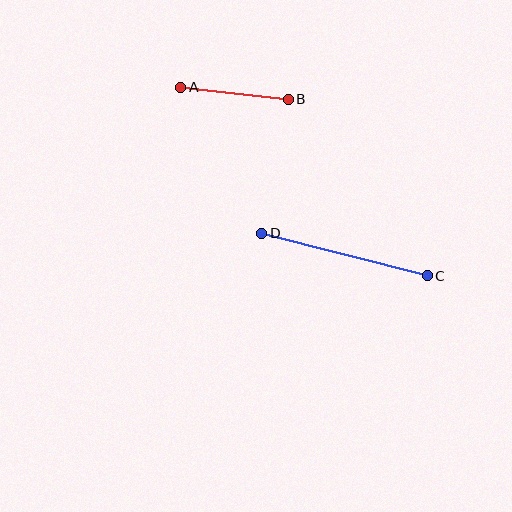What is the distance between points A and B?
The distance is approximately 108 pixels.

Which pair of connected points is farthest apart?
Points C and D are farthest apart.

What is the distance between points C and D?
The distance is approximately 171 pixels.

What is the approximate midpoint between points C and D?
The midpoint is at approximately (345, 255) pixels.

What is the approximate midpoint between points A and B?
The midpoint is at approximately (235, 93) pixels.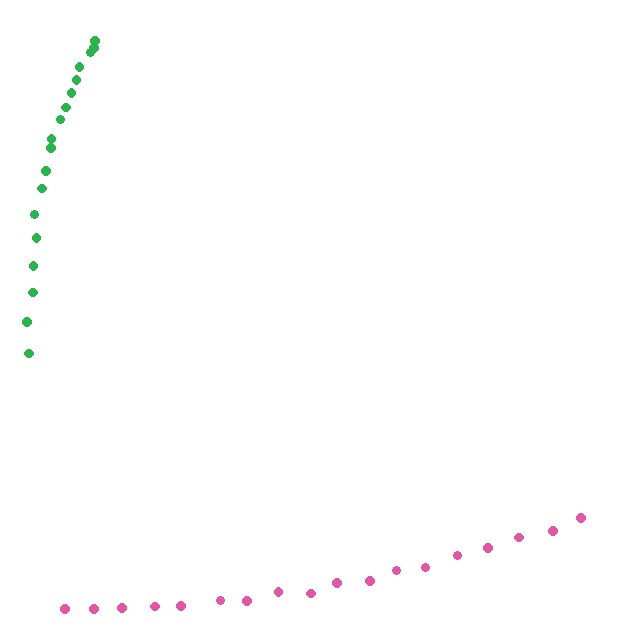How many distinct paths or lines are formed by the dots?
There are 2 distinct paths.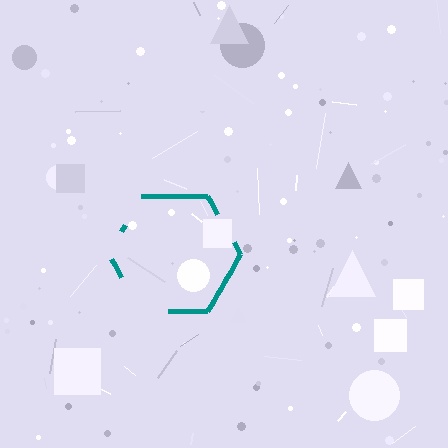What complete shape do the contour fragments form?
The contour fragments form a hexagon.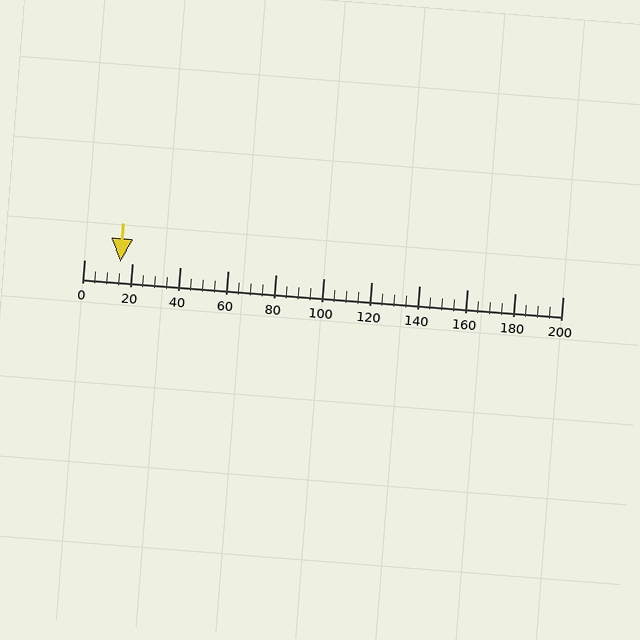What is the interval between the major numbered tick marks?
The major tick marks are spaced 20 units apart.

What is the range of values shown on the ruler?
The ruler shows values from 0 to 200.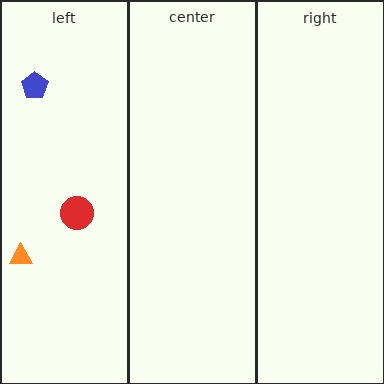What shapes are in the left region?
The orange triangle, the red circle, the blue pentagon.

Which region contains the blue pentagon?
The left region.